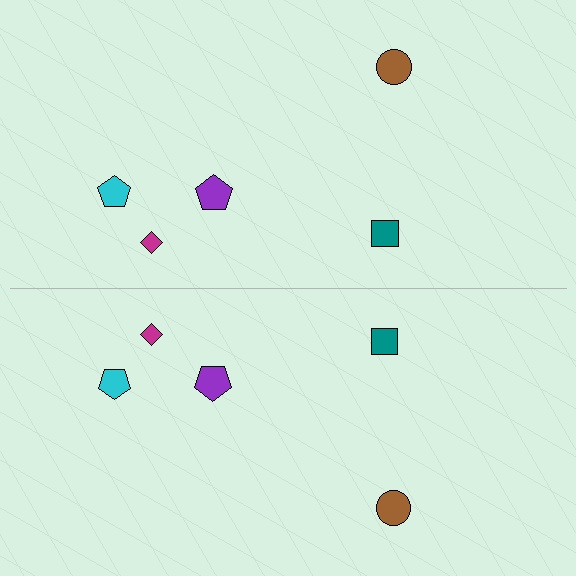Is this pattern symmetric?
Yes, this pattern has bilateral (reflection) symmetry.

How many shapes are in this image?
There are 10 shapes in this image.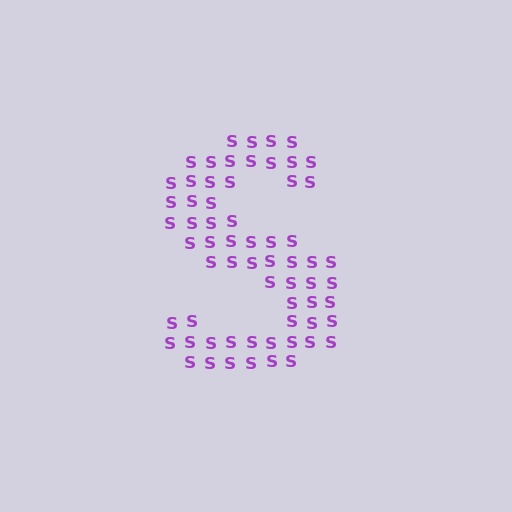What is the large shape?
The large shape is the letter S.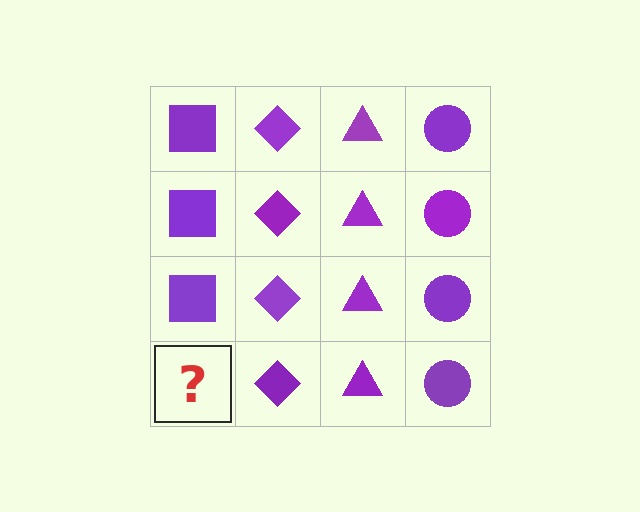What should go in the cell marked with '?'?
The missing cell should contain a purple square.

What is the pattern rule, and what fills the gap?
The rule is that each column has a consistent shape. The gap should be filled with a purple square.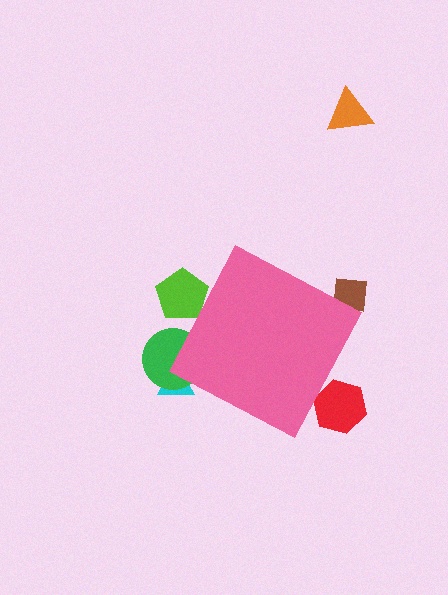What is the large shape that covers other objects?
A pink diamond.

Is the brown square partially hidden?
Yes, the brown square is partially hidden behind the pink diamond.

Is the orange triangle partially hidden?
No, the orange triangle is fully visible.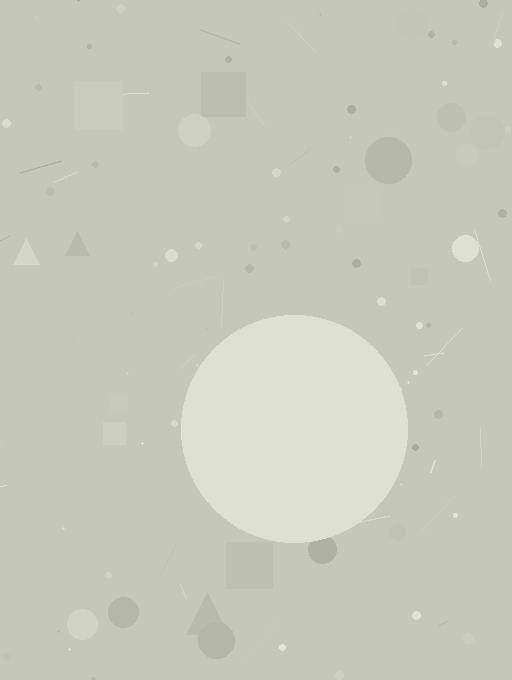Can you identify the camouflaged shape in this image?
The camouflaged shape is a circle.